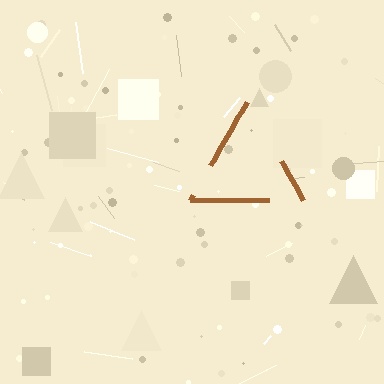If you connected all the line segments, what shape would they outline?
They would outline a triangle.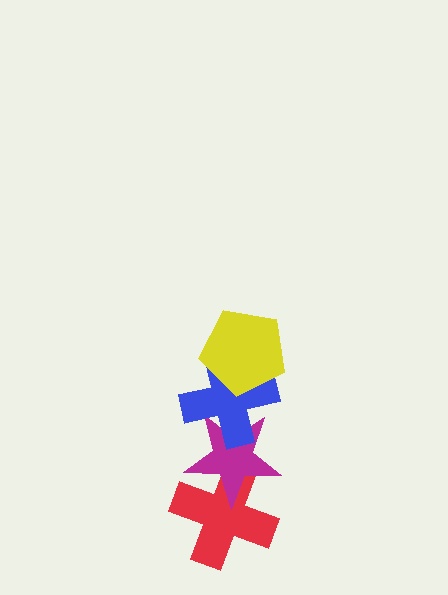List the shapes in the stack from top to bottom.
From top to bottom: the yellow pentagon, the blue cross, the magenta star, the red cross.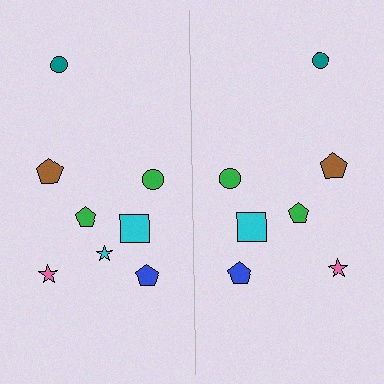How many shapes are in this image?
There are 15 shapes in this image.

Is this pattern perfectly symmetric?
No, the pattern is not perfectly symmetric. A cyan star is missing from the right side.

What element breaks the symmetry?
A cyan star is missing from the right side.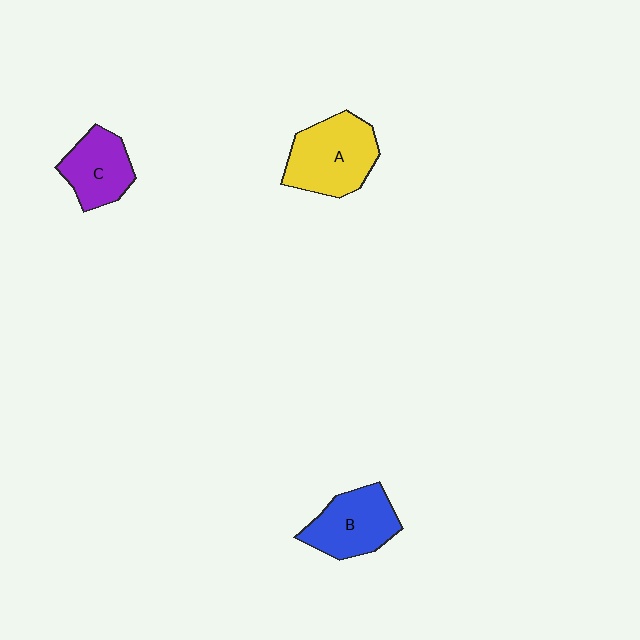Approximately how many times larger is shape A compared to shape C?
Approximately 1.4 times.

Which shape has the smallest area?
Shape C (purple).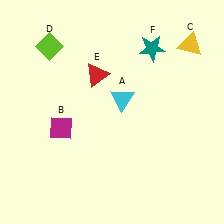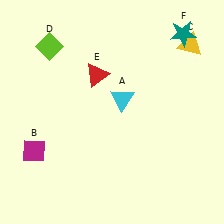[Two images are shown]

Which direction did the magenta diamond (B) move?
The magenta diamond (B) moved left.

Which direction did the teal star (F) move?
The teal star (F) moved right.